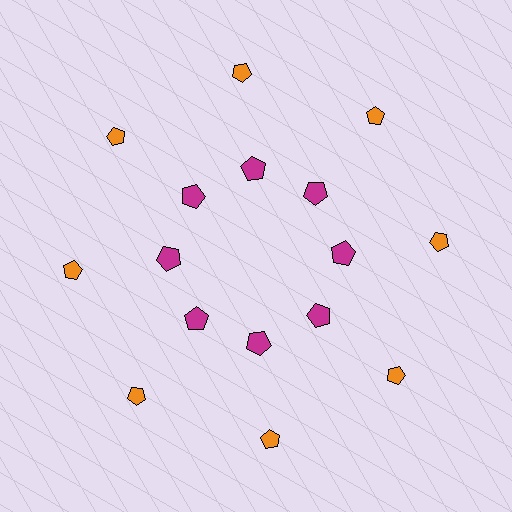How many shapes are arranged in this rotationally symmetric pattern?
There are 16 shapes, arranged in 8 groups of 2.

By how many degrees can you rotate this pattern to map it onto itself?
The pattern maps onto itself every 45 degrees of rotation.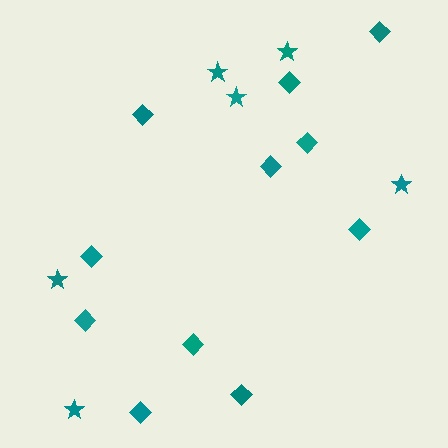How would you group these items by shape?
There are 2 groups: one group of stars (6) and one group of diamonds (11).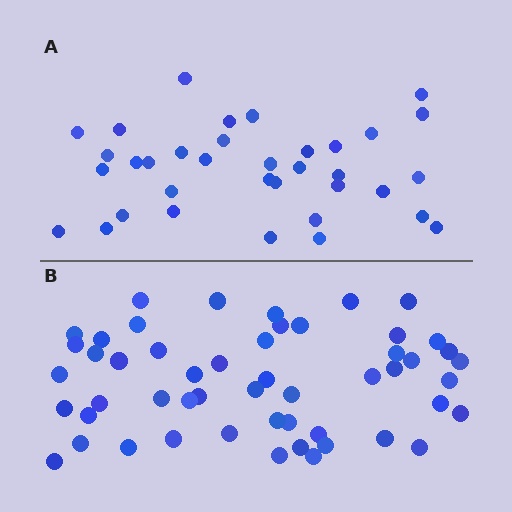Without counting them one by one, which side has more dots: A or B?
Region B (the bottom region) has more dots.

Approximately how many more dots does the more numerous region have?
Region B has approximately 15 more dots than region A.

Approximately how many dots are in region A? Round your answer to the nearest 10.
About 40 dots. (The exact count is 35, which rounds to 40.)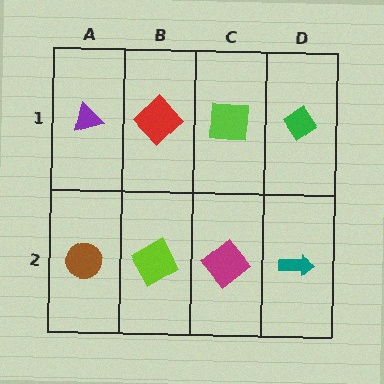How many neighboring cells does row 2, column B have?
3.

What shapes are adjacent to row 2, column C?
A lime square (row 1, column C), a lime square (row 2, column B), a teal arrow (row 2, column D).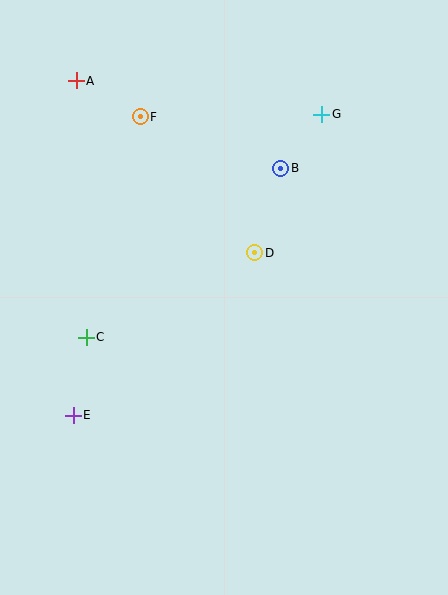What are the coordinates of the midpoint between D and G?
The midpoint between D and G is at (288, 183).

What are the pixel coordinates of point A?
Point A is at (76, 81).